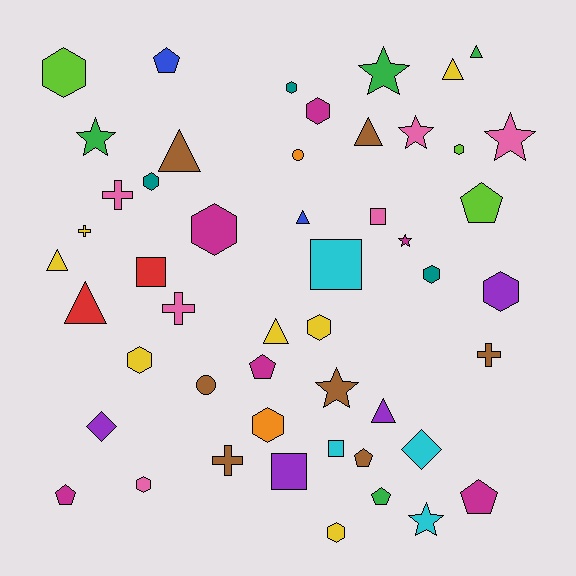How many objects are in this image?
There are 50 objects.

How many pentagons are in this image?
There are 7 pentagons.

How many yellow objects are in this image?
There are 7 yellow objects.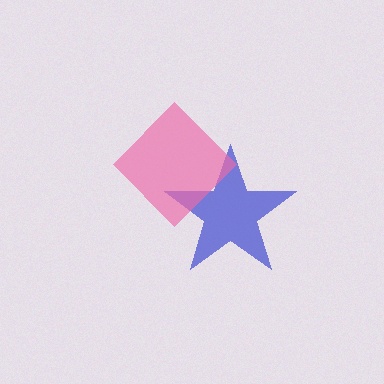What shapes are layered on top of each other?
The layered shapes are: a blue star, a pink diamond.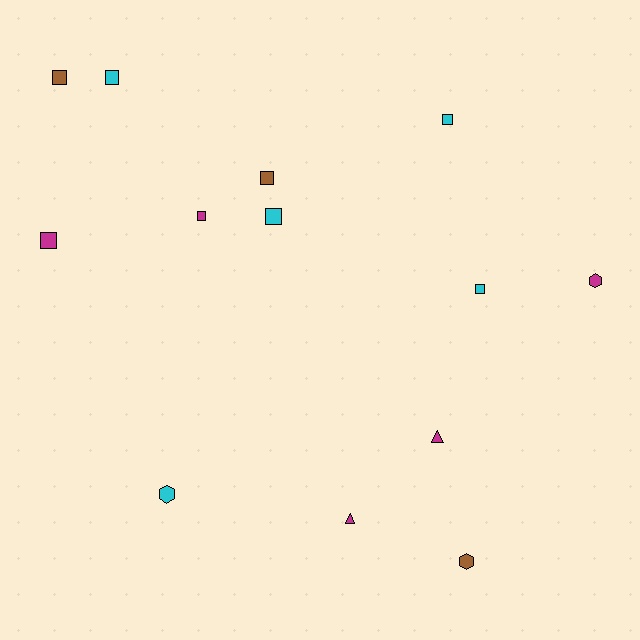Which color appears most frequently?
Cyan, with 5 objects.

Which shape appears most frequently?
Square, with 8 objects.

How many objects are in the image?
There are 13 objects.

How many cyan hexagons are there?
There is 1 cyan hexagon.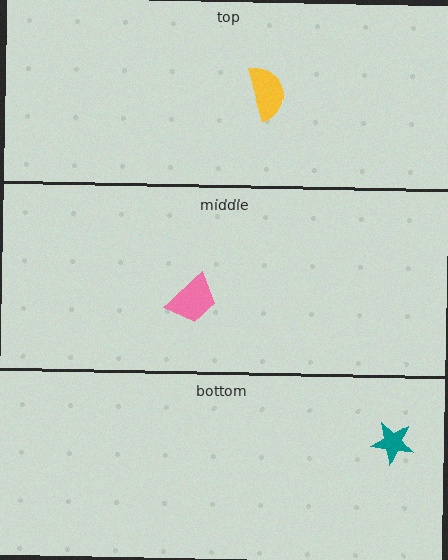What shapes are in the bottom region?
The teal star.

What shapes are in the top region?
The yellow semicircle.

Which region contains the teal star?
The bottom region.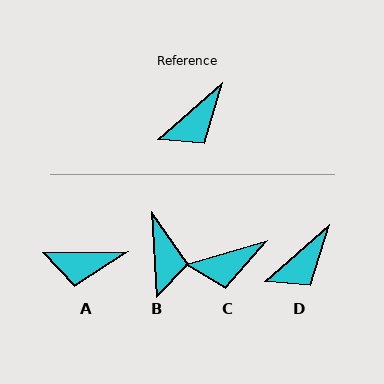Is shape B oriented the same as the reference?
No, it is off by about 52 degrees.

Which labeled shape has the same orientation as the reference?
D.